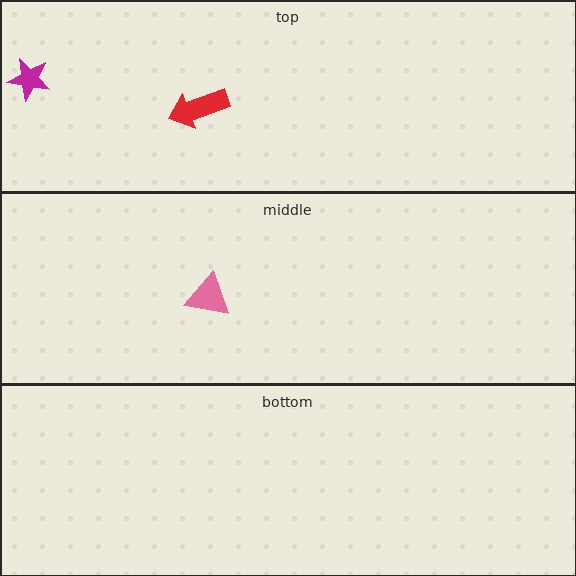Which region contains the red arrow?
The top region.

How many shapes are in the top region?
2.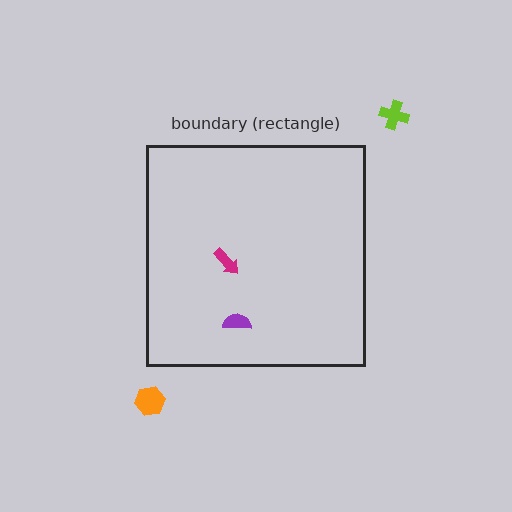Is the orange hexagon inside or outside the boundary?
Outside.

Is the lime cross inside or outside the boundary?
Outside.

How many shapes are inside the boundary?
2 inside, 2 outside.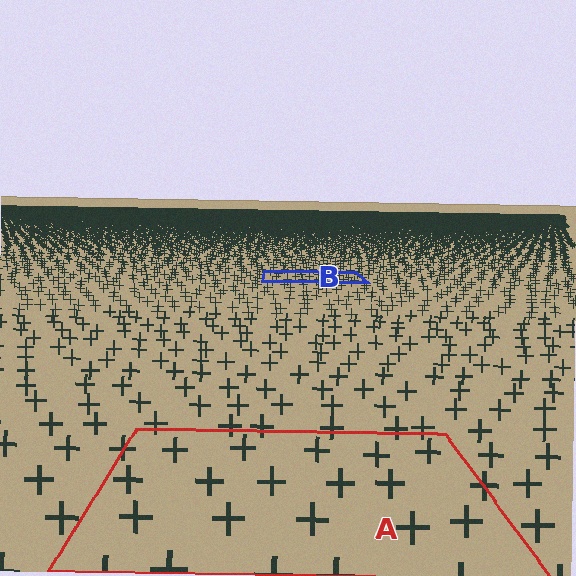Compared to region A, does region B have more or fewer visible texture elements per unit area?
Region B has more texture elements per unit area — they are packed more densely because it is farther away.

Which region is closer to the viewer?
Region A is closer. The texture elements there are larger and more spread out.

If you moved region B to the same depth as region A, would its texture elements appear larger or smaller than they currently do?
They would appear larger. At a closer depth, the same texture elements are projected at a bigger on-screen size.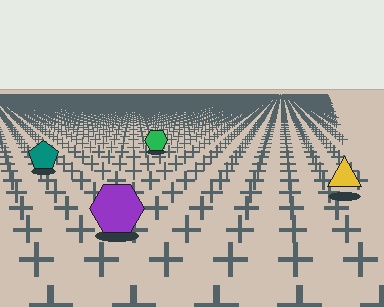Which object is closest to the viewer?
The purple hexagon is closest. The texture marks near it are larger and more spread out.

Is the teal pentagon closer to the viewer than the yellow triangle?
No. The yellow triangle is closer — you can tell from the texture gradient: the ground texture is coarser near it.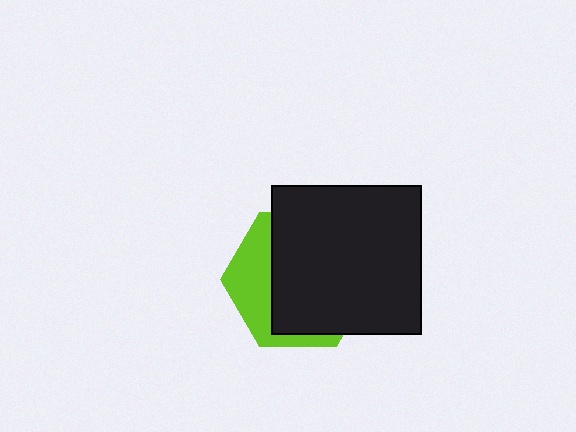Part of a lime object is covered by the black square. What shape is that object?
It is a hexagon.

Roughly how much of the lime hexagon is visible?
A small part of it is visible (roughly 33%).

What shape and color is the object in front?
The object in front is a black square.